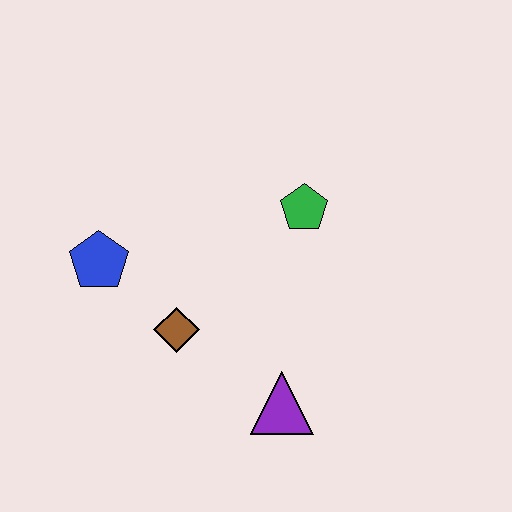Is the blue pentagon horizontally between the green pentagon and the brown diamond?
No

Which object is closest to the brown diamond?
The blue pentagon is closest to the brown diamond.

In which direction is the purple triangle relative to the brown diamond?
The purple triangle is to the right of the brown diamond.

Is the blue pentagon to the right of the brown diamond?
No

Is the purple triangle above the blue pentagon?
No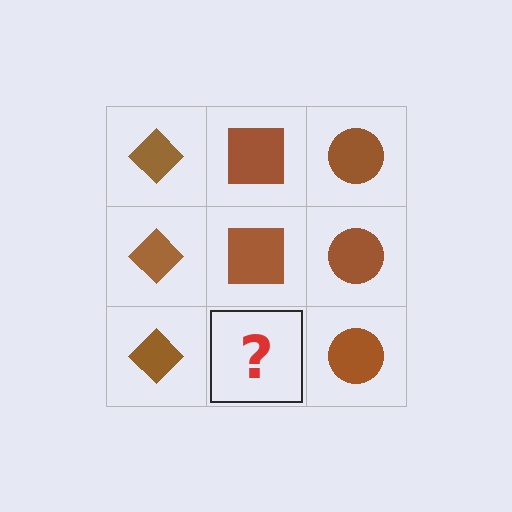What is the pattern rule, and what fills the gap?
The rule is that each column has a consistent shape. The gap should be filled with a brown square.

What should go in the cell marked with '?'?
The missing cell should contain a brown square.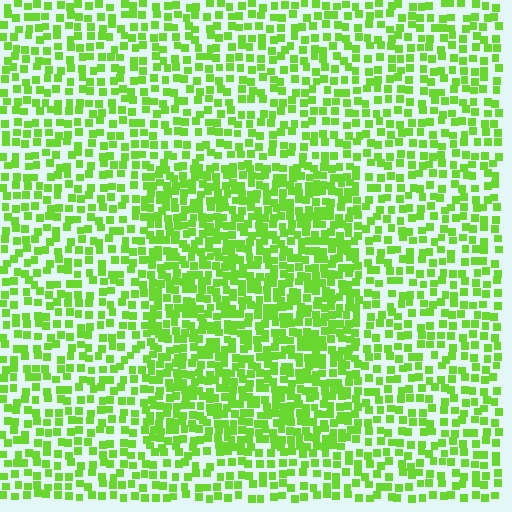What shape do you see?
I see a rectangle.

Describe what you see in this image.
The image contains small lime elements arranged at two different densities. A rectangle-shaped region is visible where the elements are more densely packed than the surrounding area.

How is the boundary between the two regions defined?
The boundary is defined by a change in element density (approximately 1.7x ratio). All elements are the same color, size, and shape.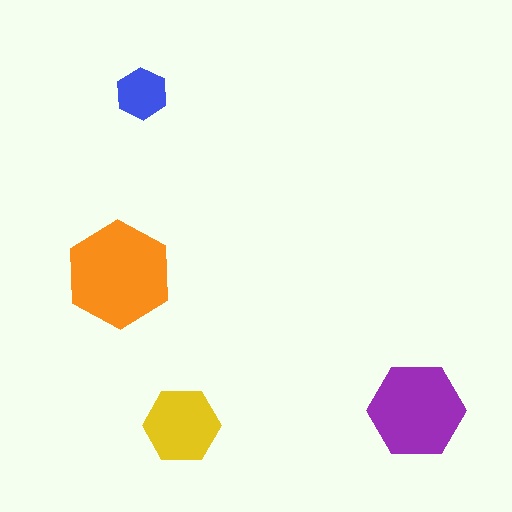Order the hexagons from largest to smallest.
the orange one, the purple one, the yellow one, the blue one.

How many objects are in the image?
There are 4 objects in the image.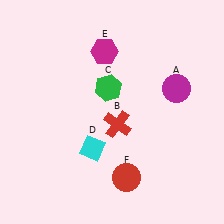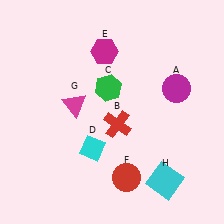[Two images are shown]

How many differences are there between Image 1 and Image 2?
There are 2 differences between the two images.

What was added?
A magenta triangle (G), a cyan square (H) were added in Image 2.